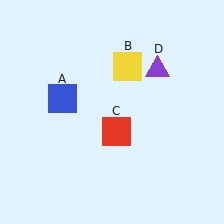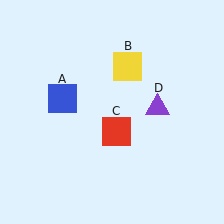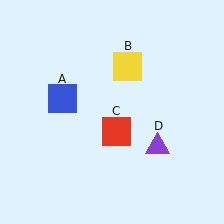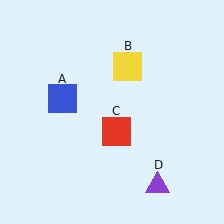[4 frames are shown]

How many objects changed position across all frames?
1 object changed position: purple triangle (object D).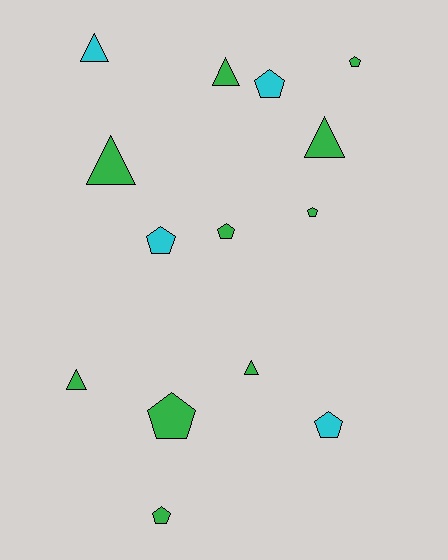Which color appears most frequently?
Green, with 10 objects.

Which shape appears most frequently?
Pentagon, with 8 objects.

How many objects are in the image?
There are 14 objects.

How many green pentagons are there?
There are 5 green pentagons.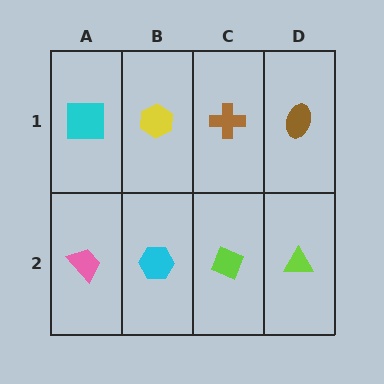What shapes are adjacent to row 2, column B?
A yellow hexagon (row 1, column B), a pink trapezoid (row 2, column A), a lime diamond (row 2, column C).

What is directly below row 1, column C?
A lime diamond.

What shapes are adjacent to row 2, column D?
A brown ellipse (row 1, column D), a lime diamond (row 2, column C).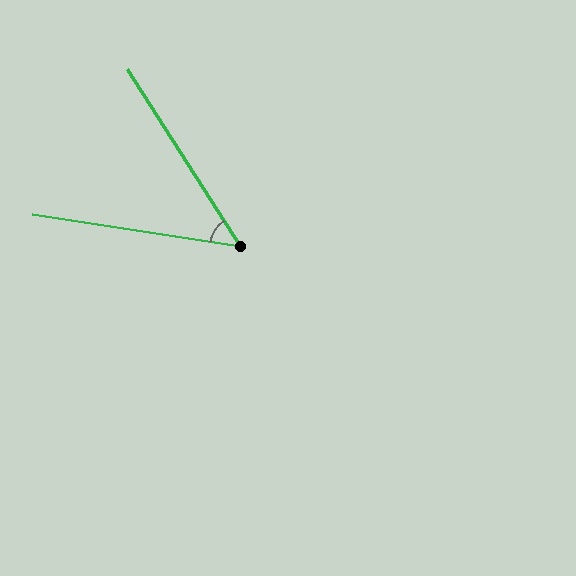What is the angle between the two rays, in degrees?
Approximately 49 degrees.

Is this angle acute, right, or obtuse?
It is acute.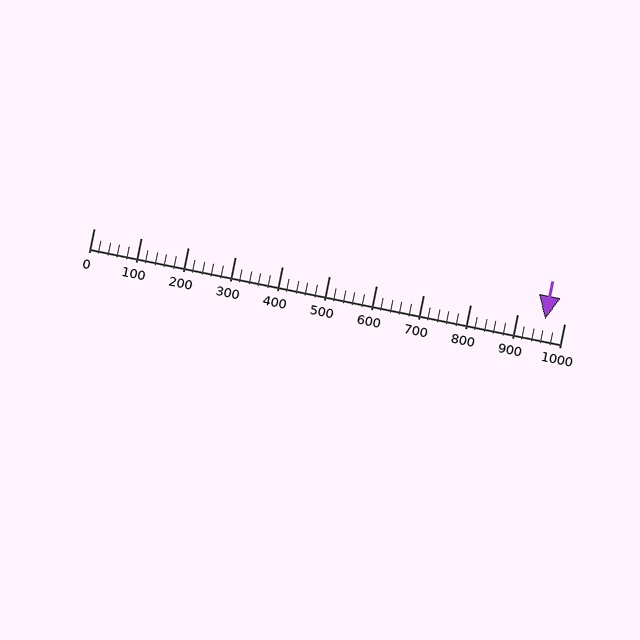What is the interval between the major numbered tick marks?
The major tick marks are spaced 100 units apart.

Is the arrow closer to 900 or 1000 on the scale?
The arrow is closer to 1000.